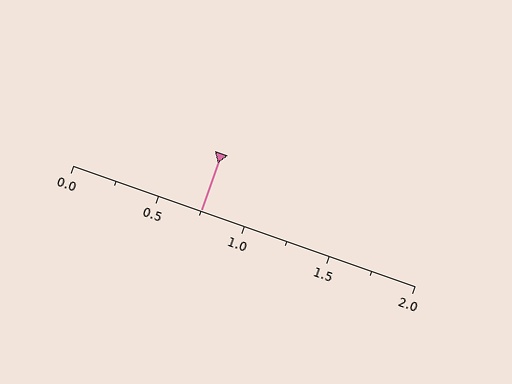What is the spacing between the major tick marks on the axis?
The major ticks are spaced 0.5 apart.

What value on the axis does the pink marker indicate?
The marker indicates approximately 0.75.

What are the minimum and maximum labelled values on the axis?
The axis runs from 0.0 to 2.0.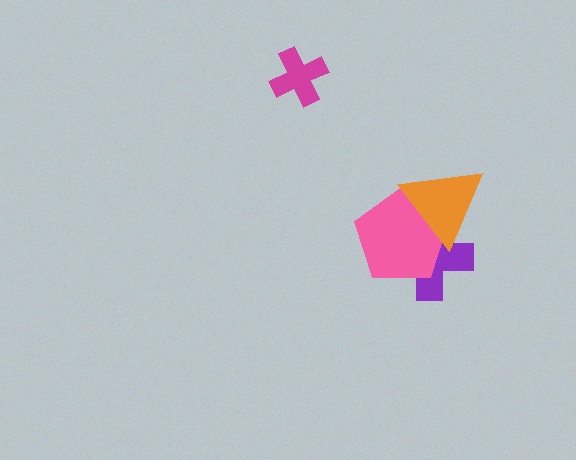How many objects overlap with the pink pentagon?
2 objects overlap with the pink pentagon.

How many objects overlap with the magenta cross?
0 objects overlap with the magenta cross.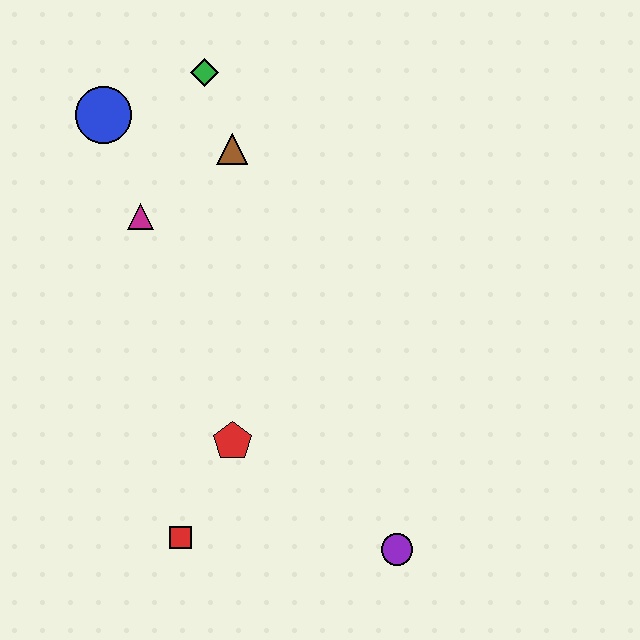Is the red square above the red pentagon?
No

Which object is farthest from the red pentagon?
The green diamond is farthest from the red pentagon.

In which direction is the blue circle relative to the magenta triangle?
The blue circle is above the magenta triangle.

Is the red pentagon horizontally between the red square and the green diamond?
No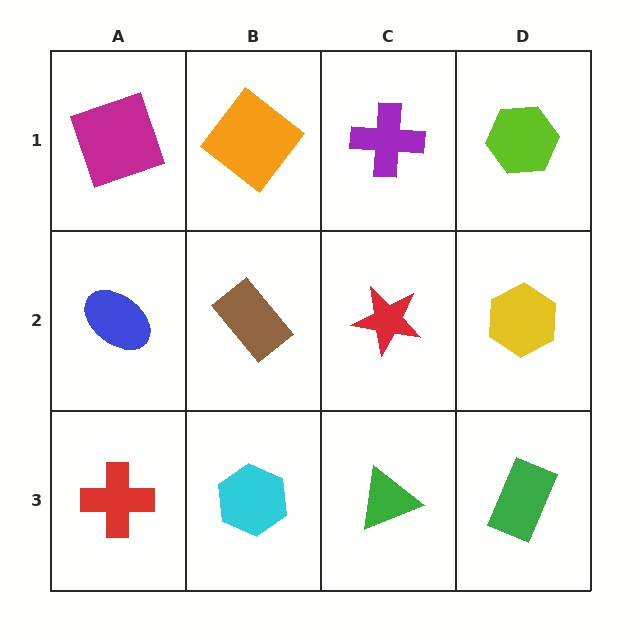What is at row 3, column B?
A cyan hexagon.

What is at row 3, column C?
A green triangle.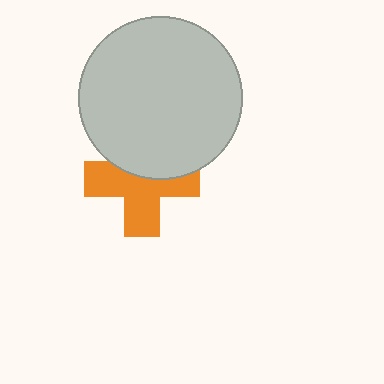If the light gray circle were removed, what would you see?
You would see the complete orange cross.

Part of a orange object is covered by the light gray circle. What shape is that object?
It is a cross.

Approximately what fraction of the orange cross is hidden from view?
Roughly 38% of the orange cross is hidden behind the light gray circle.